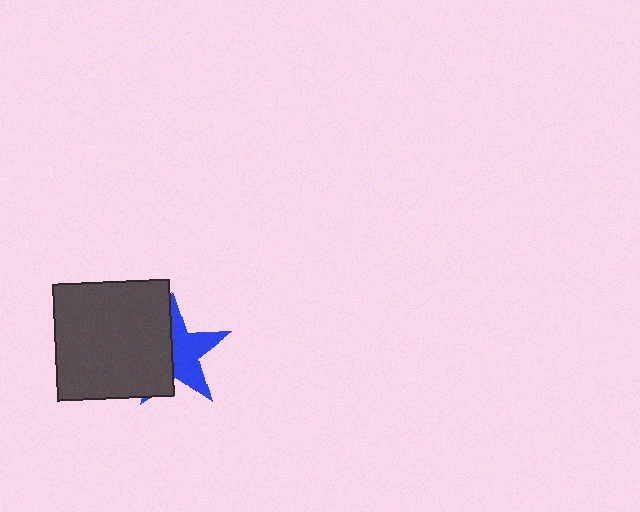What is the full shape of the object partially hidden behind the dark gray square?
The partially hidden object is a blue star.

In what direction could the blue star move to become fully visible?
The blue star could move right. That would shift it out from behind the dark gray square entirely.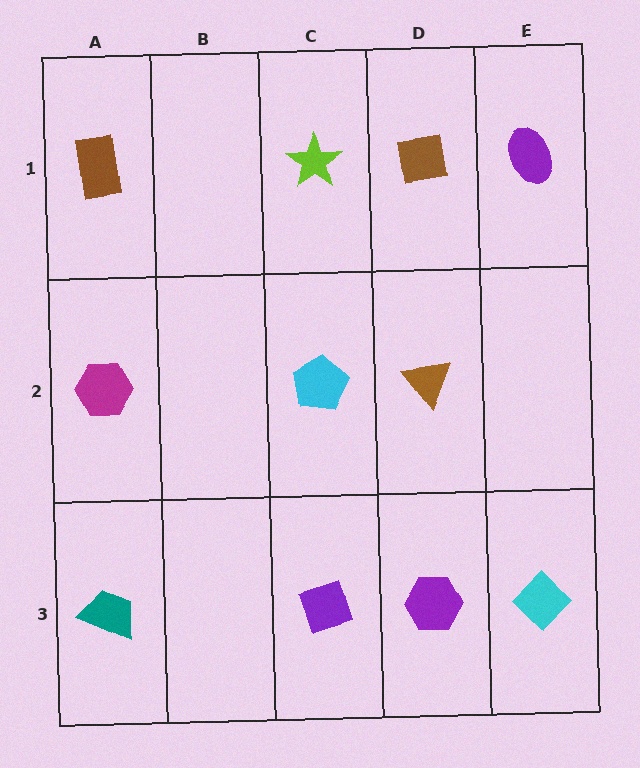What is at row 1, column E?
A purple ellipse.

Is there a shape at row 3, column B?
No, that cell is empty.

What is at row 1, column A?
A brown rectangle.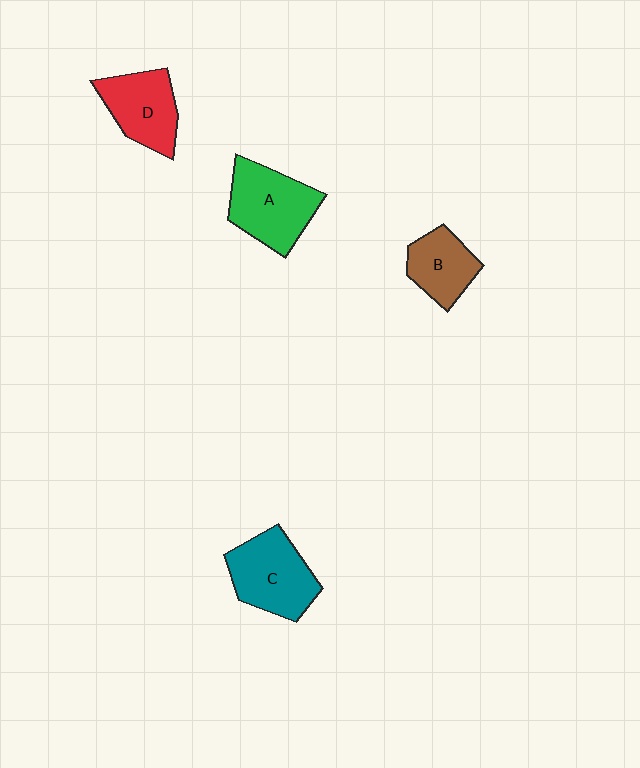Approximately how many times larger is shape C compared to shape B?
Approximately 1.5 times.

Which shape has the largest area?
Shape A (green).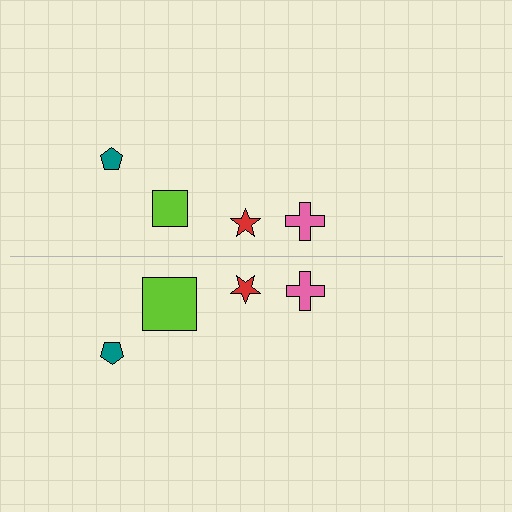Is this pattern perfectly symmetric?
No, the pattern is not perfectly symmetric. The lime square on the bottom side has a different size than its mirror counterpart.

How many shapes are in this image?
There are 8 shapes in this image.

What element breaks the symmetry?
The lime square on the bottom side has a different size than its mirror counterpart.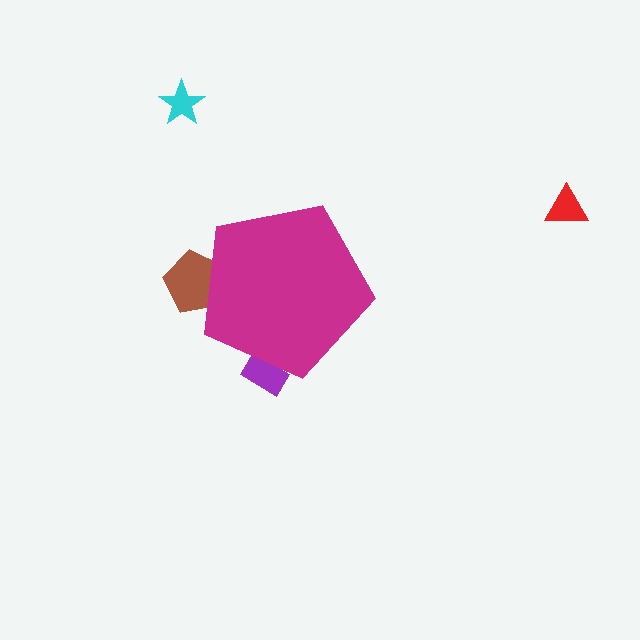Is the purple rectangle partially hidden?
Yes, the purple rectangle is partially hidden behind the magenta pentagon.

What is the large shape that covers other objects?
A magenta pentagon.